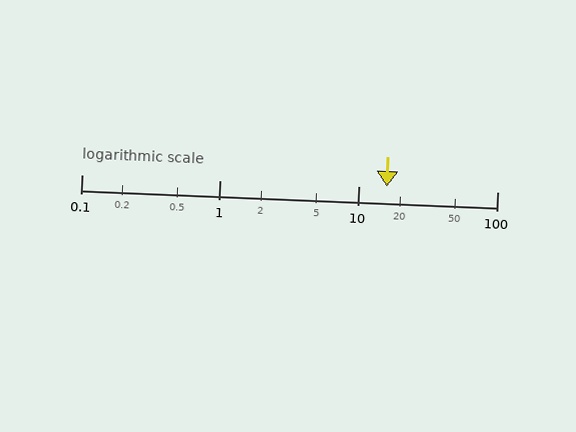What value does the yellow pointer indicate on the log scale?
The pointer indicates approximately 16.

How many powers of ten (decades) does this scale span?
The scale spans 3 decades, from 0.1 to 100.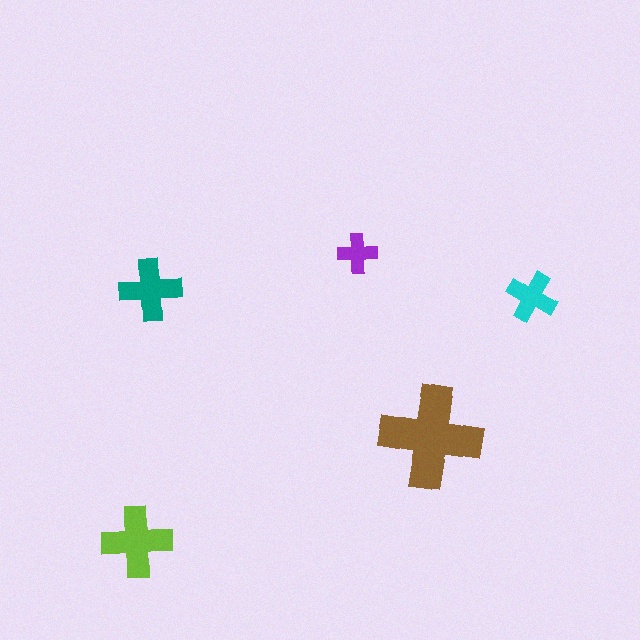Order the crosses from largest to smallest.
the brown one, the lime one, the teal one, the cyan one, the purple one.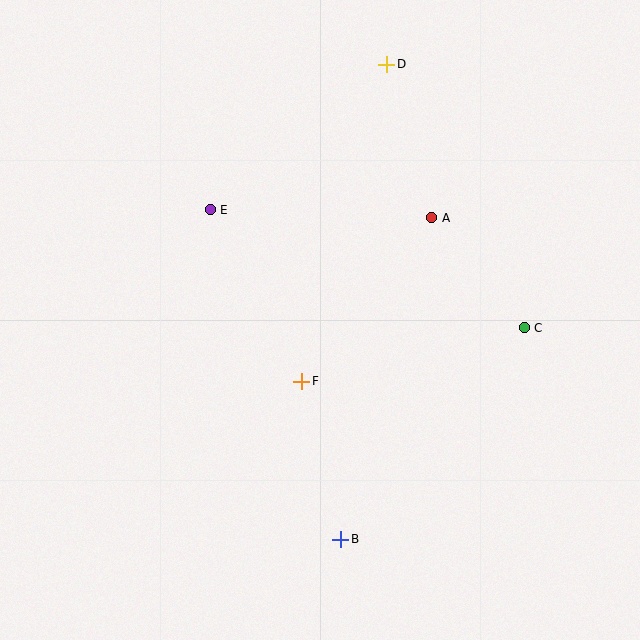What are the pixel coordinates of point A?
Point A is at (432, 218).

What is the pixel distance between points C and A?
The distance between C and A is 144 pixels.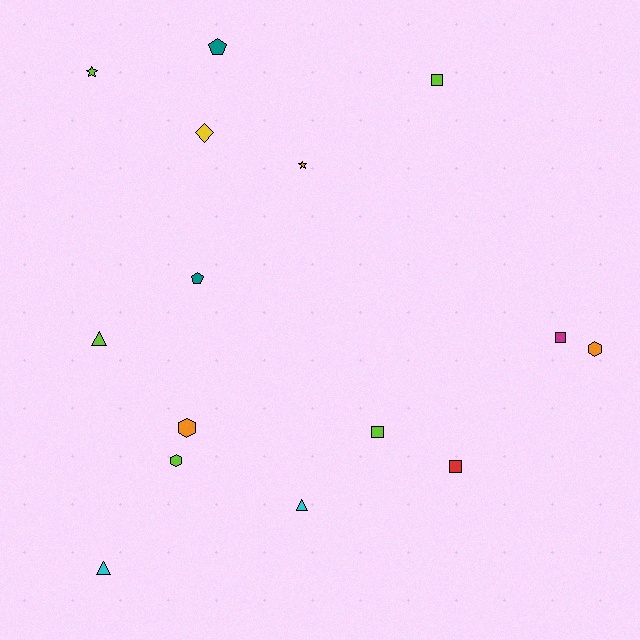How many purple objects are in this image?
There are no purple objects.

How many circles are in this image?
There are no circles.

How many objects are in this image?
There are 15 objects.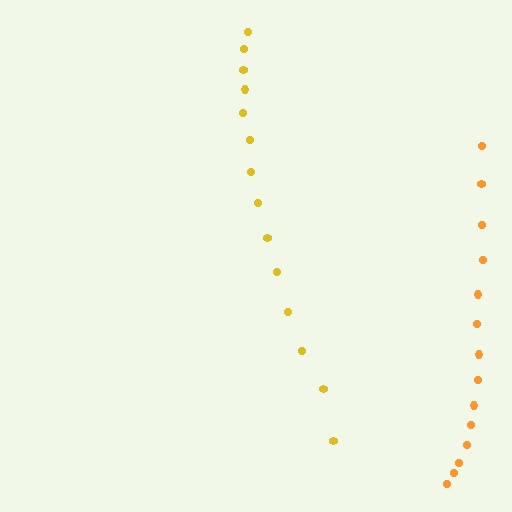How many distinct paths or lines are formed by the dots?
There are 2 distinct paths.